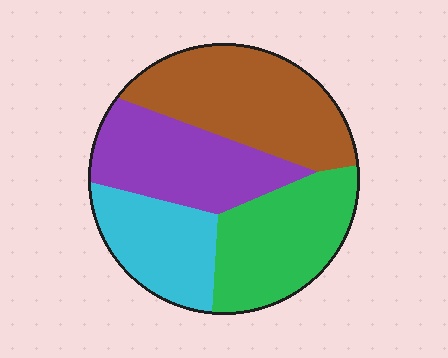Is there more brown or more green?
Brown.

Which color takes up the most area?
Brown, at roughly 30%.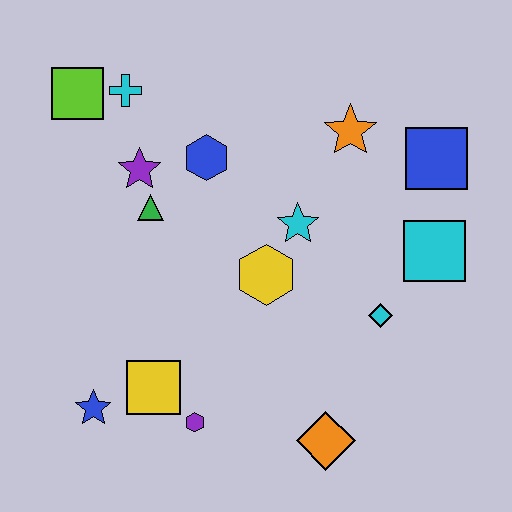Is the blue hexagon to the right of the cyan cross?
Yes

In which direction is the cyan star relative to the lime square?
The cyan star is to the right of the lime square.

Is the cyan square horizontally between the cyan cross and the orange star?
No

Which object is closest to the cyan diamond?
The cyan square is closest to the cyan diamond.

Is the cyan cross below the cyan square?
No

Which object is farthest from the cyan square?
The lime square is farthest from the cyan square.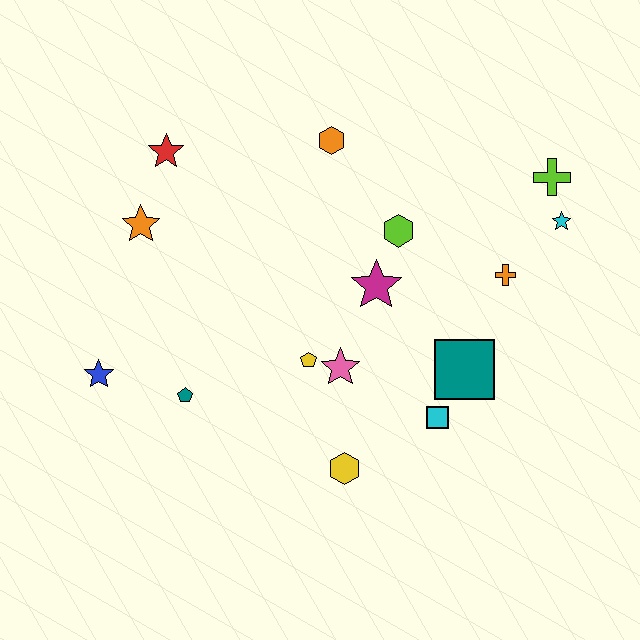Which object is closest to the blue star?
The teal pentagon is closest to the blue star.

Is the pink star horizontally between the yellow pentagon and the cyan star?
Yes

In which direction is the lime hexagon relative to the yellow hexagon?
The lime hexagon is above the yellow hexagon.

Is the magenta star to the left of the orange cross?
Yes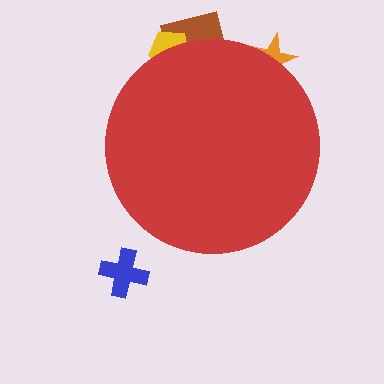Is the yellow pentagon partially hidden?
Yes, the yellow pentagon is partially hidden behind the red circle.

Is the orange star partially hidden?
Yes, the orange star is partially hidden behind the red circle.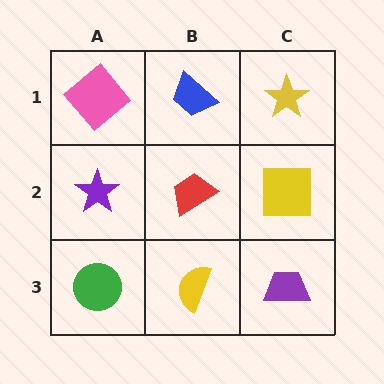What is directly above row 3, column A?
A purple star.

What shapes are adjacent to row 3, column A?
A purple star (row 2, column A), a yellow semicircle (row 3, column B).